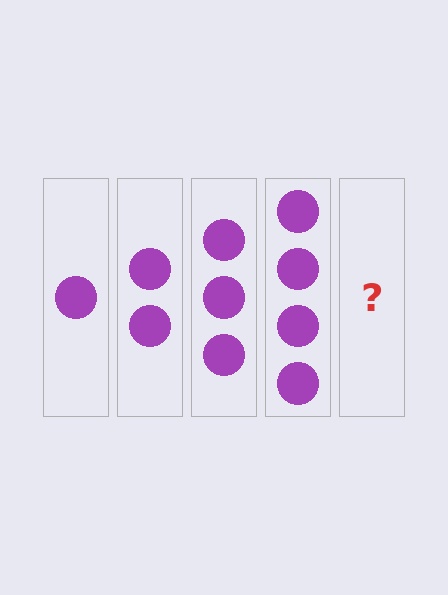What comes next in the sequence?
The next element should be 5 circles.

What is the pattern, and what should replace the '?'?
The pattern is that each step adds one more circle. The '?' should be 5 circles.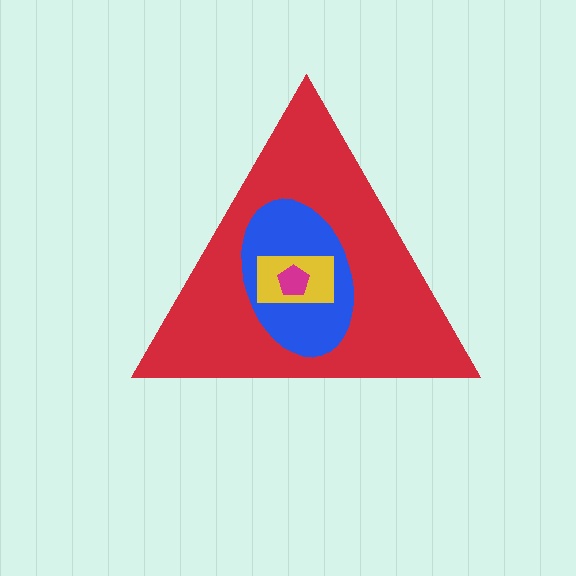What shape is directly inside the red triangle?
The blue ellipse.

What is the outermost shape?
The red triangle.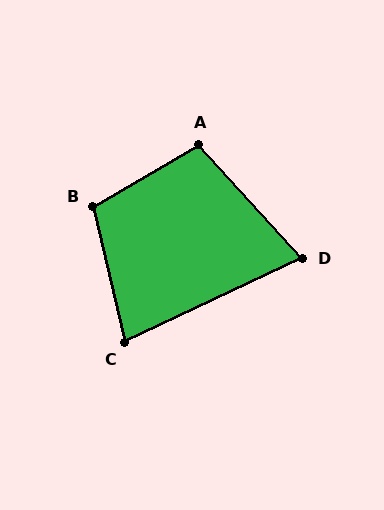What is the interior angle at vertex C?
Approximately 78 degrees (acute).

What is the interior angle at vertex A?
Approximately 102 degrees (obtuse).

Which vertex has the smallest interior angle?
D, at approximately 73 degrees.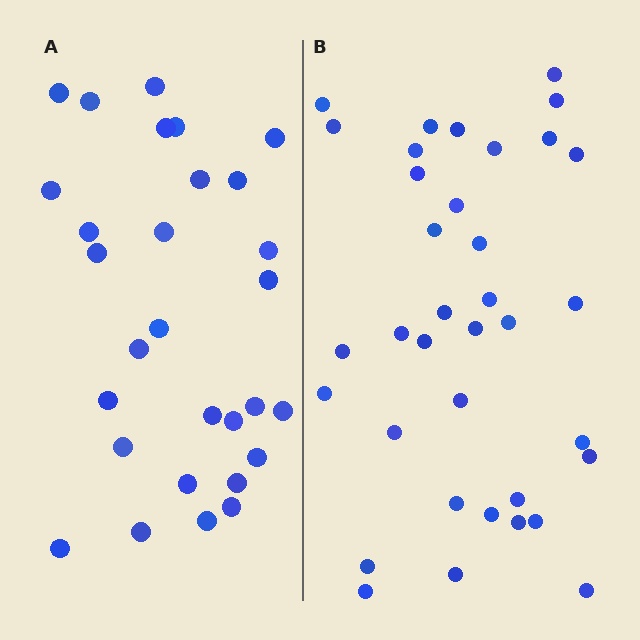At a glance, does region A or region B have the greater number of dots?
Region B (the right region) has more dots.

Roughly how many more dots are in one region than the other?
Region B has roughly 8 or so more dots than region A.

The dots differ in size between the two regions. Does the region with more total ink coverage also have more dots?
No. Region A has more total ink coverage because its dots are larger, but region B actually contains more individual dots. Total area can be misleading — the number of items is what matters here.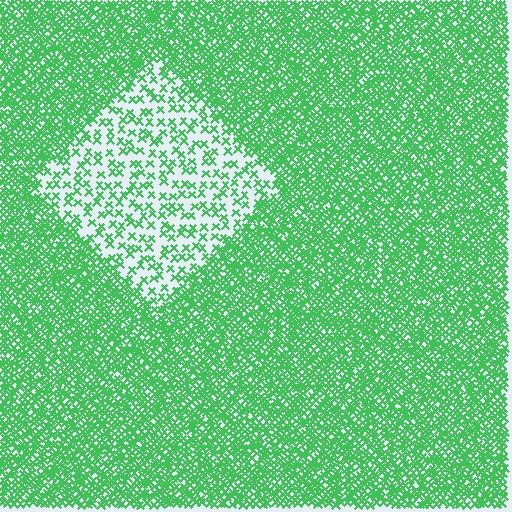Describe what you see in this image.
The image contains small green elements arranged at two different densities. A diamond-shaped region is visible where the elements are less densely packed than the surrounding area.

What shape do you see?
I see a diamond.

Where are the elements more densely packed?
The elements are more densely packed outside the diamond boundary.